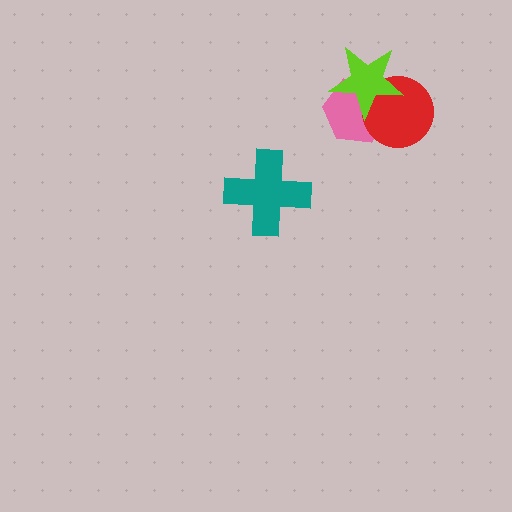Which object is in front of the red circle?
The lime star is in front of the red circle.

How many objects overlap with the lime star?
2 objects overlap with the lime star.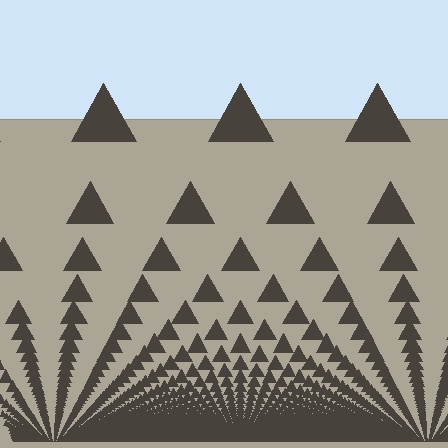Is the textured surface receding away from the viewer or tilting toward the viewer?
The surface appears to tilt toward the viewer. Texture elements get larger and sparser toward the top.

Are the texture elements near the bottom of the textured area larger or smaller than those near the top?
Smaller. The gradient is inverted — elements near the bottom are smaller and denser.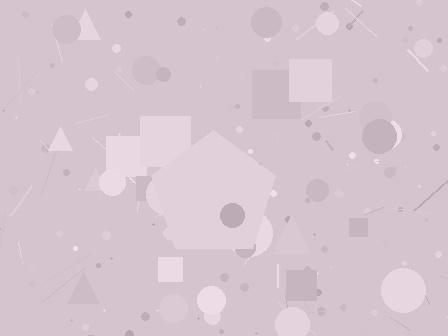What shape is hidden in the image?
A pentagon is hidden in the image.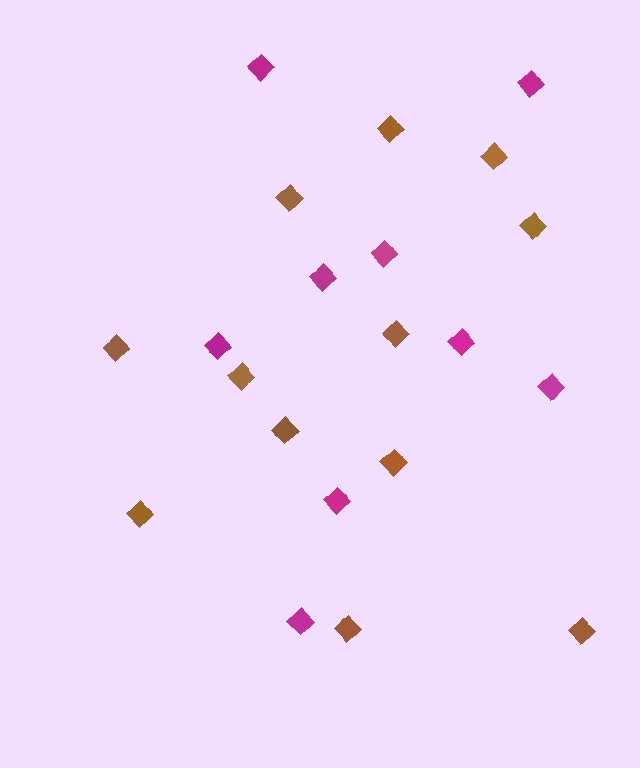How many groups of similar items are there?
There are 2 groups: one group of magenta diamonds (9) and one group of brown diamonds (12).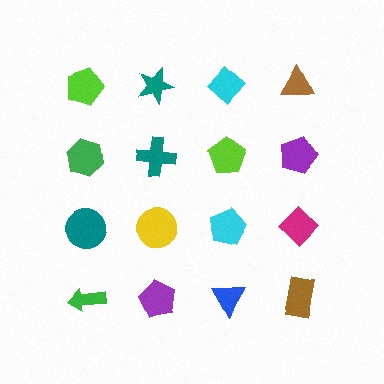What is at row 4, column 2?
A purple pentagon.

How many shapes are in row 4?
4 shapes.